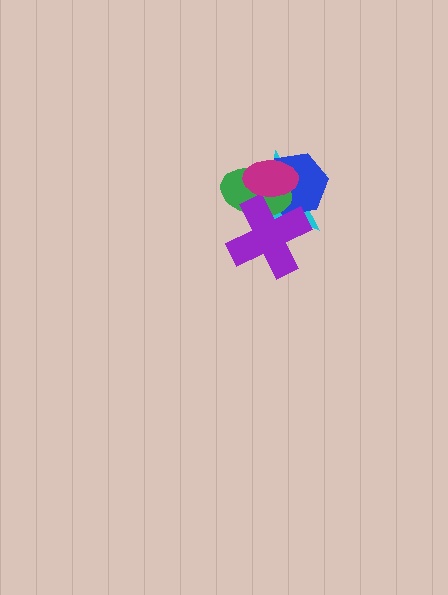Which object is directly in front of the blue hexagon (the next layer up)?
The green ellipse is directly in front of the blue hexagon.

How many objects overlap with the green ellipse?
4 objects overlap with the green ellipse.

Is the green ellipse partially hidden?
Yes, it is partially covered by another shape.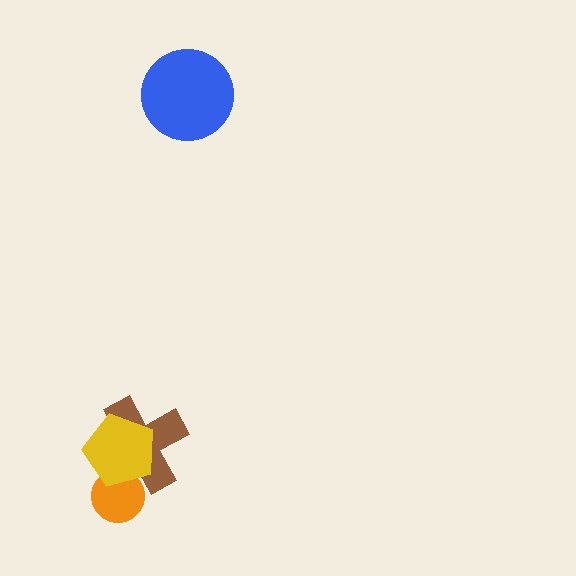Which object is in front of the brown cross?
The yellow pentagon is in front of the brown cross.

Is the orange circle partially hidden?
Yes, it is partially covered by another shape.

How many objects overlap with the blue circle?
0 objects overlap with the blue circle.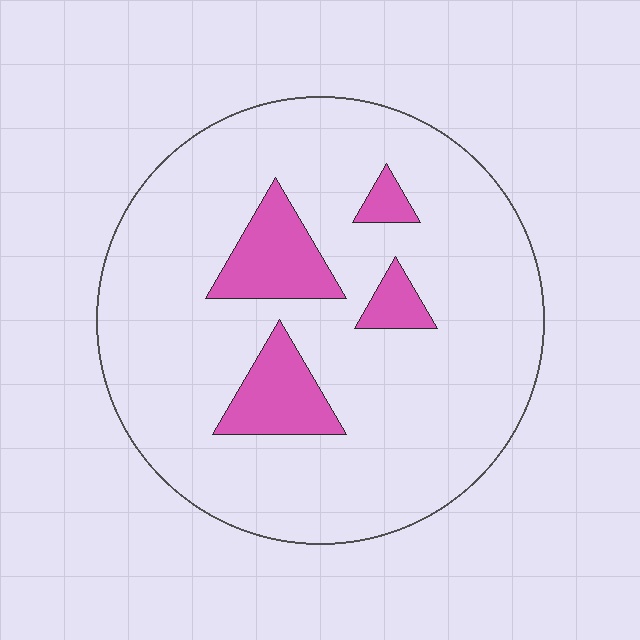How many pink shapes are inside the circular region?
4.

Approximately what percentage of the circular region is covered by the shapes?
Approximately 15%.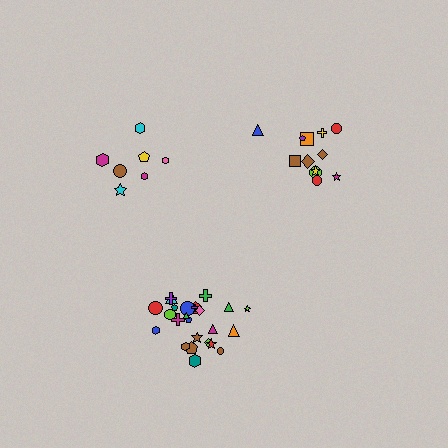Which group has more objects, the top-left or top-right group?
The top-right group.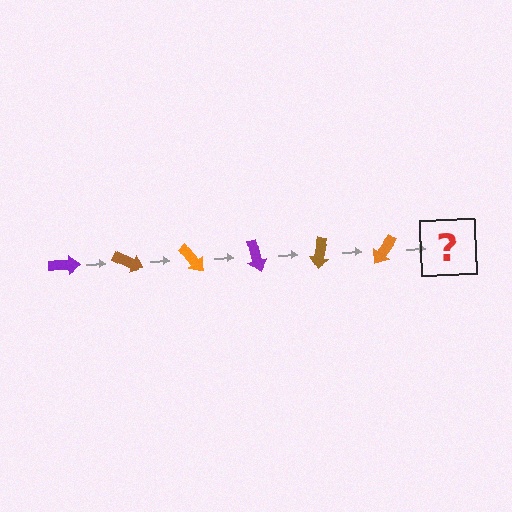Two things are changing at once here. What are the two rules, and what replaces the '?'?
The two rules are that it rotates 25 degrees each step and the color cycles through purple, brown, and orange. The '?' should be a purple arrow, rotated 150 degrees from the start.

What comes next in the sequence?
The next element should be a purple arrow, rotated 150 degrees from the start.